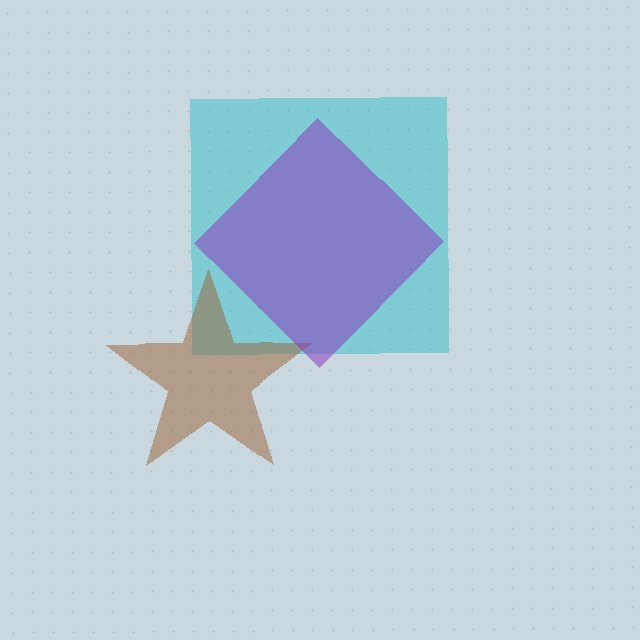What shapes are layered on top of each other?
The layered shapes are: a cyan square, a brown star, a purple diamond.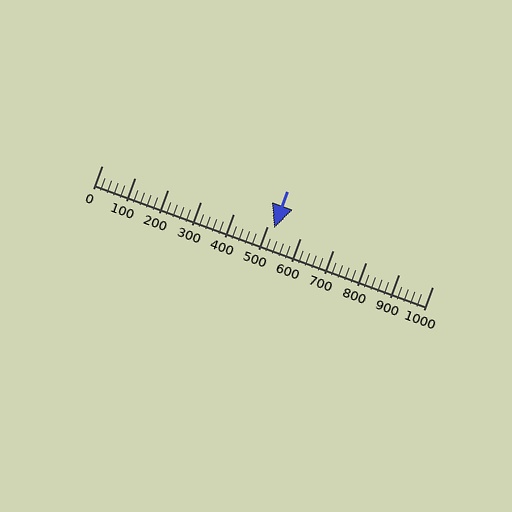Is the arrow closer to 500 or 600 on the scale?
The arrow is closer to 500.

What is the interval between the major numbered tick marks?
The major tick marks are spaced 100 units apart.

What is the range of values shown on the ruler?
The ruler shows values from 0 to 1000.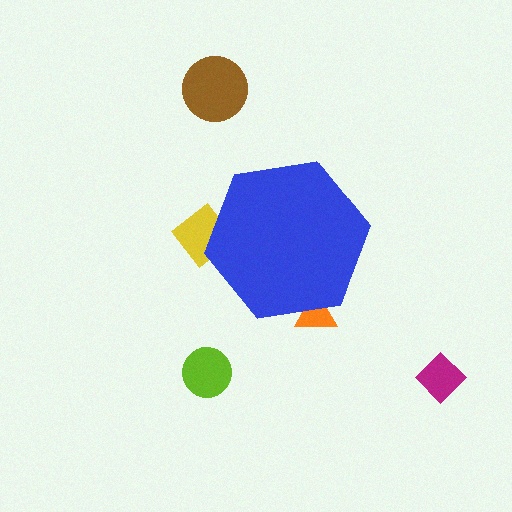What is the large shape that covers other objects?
A blue hexagon.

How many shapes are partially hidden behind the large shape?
2 shapes are partially hidden.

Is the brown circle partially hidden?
No, the brown circle is fully visible.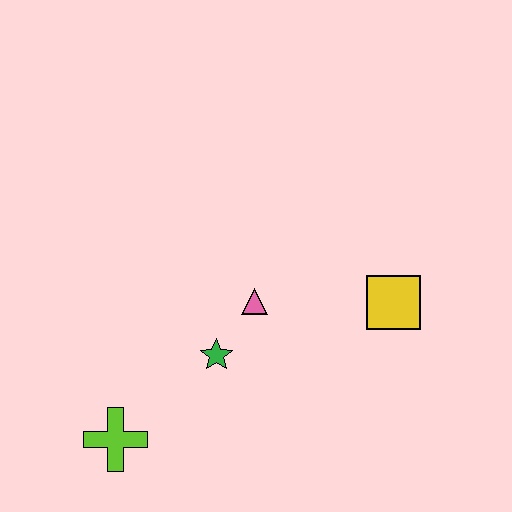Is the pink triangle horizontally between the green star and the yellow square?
Yes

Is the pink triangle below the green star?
No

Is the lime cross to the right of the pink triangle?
No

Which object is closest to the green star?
The pink triangle is closest to the green star.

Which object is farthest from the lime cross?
The yellow square is farthest from the lime cross.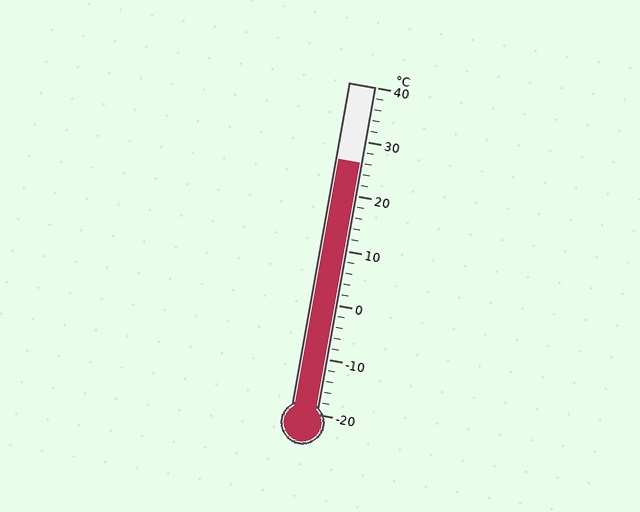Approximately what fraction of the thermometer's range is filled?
The thermometer is filled to approximately 75% of its range.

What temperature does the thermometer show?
The thermometer shows approximately 26°C.